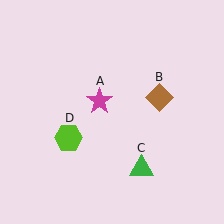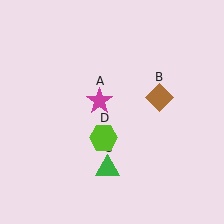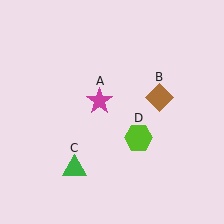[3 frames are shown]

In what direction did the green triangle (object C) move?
The green triangle (object C) moved left.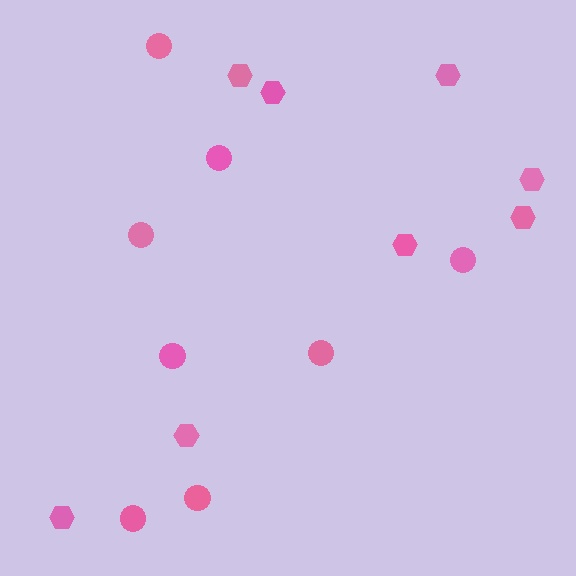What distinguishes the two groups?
There are 2 groups: one group of circles (8) and one group of hexagons (8).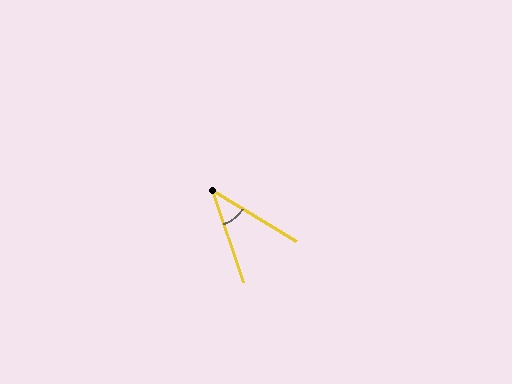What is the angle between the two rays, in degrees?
Approximately 40 degrees.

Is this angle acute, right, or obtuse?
It is acute.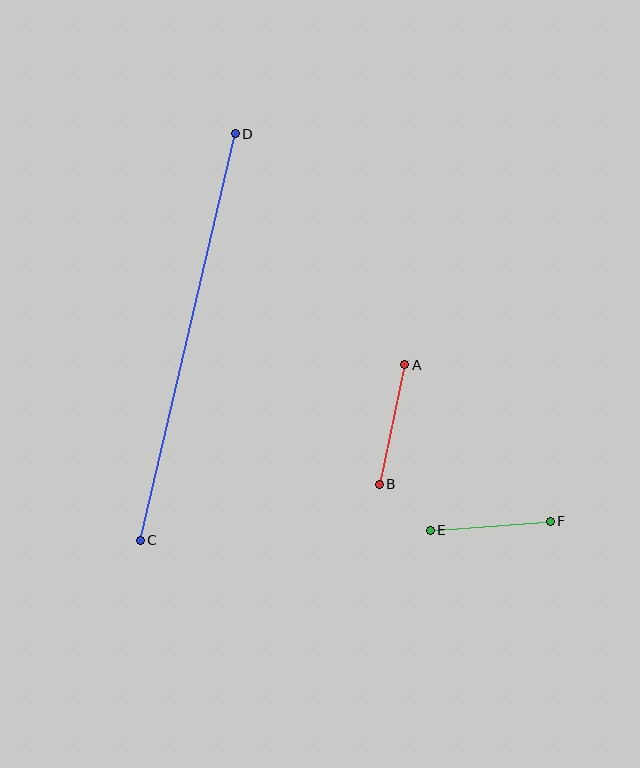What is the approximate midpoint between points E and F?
The midpoint is at approximately (490, 526) pixels.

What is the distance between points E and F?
The distance is approximately 120 pixels.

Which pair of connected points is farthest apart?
Points C and D are farthest apart.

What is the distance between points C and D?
The distance is approximately 418 pixels.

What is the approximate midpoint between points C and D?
The midpoint is at approximately (188, 337) pixels.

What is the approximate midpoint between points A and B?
The midpoint is at approximately (392, 424) pixels.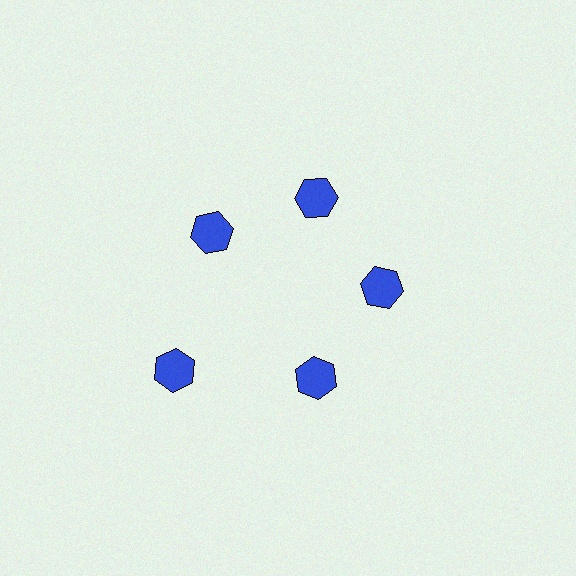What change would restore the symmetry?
The symmetry would be restored by moving it inward, back onto the ring so that all 5 hexagons sit at equal angles and equal distance from the center.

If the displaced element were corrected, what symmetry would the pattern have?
It would have 5-fold rotational symmetry — the pattern would map onto itself every 72 degrees.